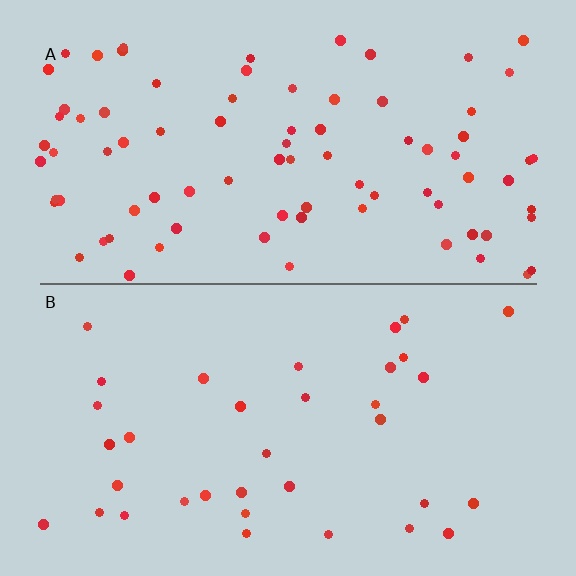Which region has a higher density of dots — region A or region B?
A (the top).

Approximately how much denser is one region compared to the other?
Approximately 2.3× — region A over region B.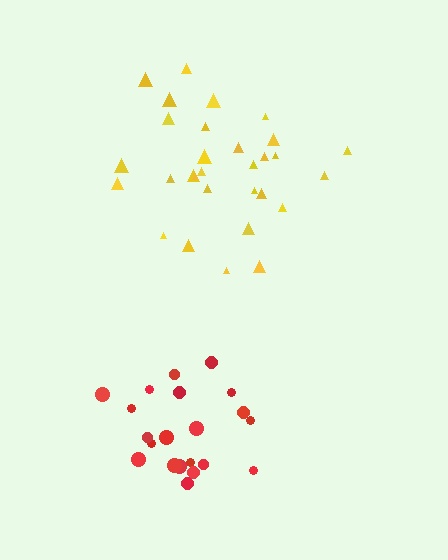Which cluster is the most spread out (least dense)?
Yellow.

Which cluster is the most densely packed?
Red.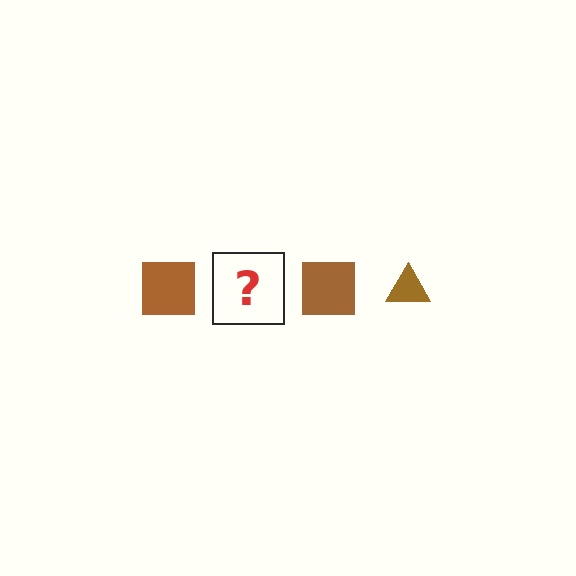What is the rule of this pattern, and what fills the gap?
The rule is that the pattern cycles through square, triangle shapes in brown. The gap should be filled with a brown triangle.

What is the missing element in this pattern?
The missing element is a brown triangle.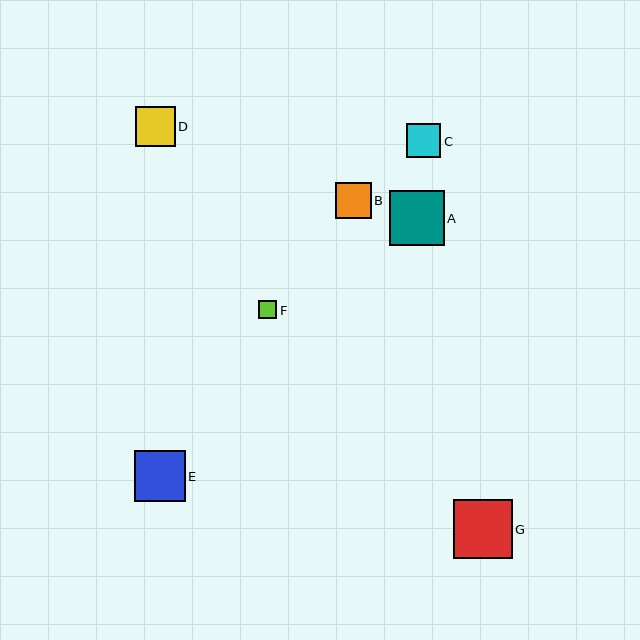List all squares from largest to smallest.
From largest to smallest: G, A, E, D, B, C, F.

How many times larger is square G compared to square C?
Square G is approximately 1.7 times the size of square C.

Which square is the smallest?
Square F is the smallest with a size of approximately 18 pixels.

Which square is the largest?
Square G is the largest with a size of approximately 59 pixels.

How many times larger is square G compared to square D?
Square G is approximately 1.5 times the size of square D.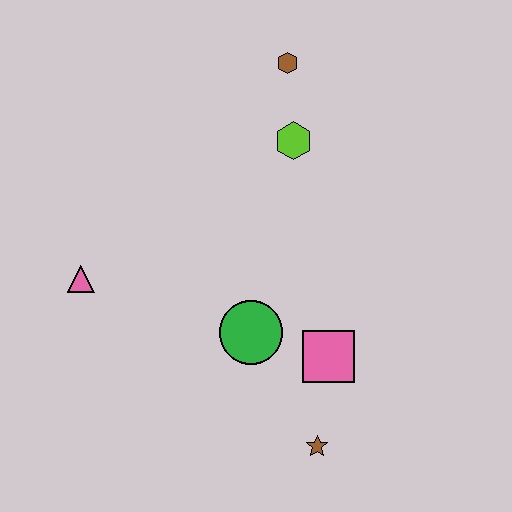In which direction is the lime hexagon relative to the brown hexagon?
The lime hexagon is below the brown hexagon.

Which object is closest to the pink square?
The green circle is closest to the pink square.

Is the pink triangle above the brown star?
Yes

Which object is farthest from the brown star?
The brown hexagon is farthest from the brown star.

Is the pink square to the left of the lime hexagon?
No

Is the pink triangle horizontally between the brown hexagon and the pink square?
No